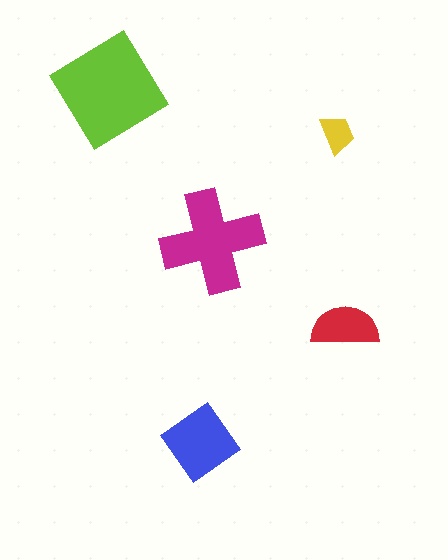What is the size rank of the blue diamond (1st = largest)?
3rd.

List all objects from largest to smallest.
The lime diamond, the magenta cross, the blue diamond, the red semicircle, the yellow trapezoid.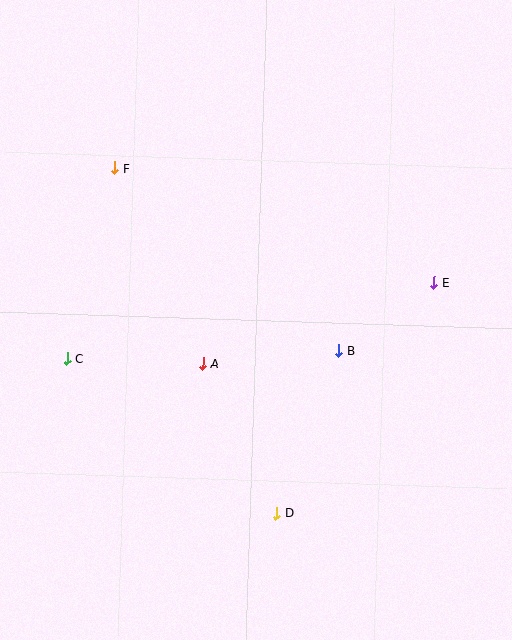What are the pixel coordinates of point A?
Point A is at (203, 363).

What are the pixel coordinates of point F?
Point F is at (115, 168).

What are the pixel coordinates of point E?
Point E is at (434, 283).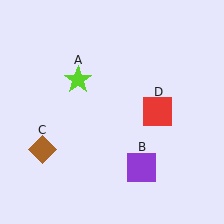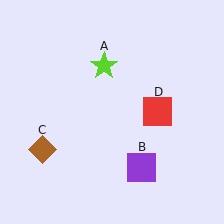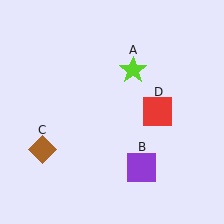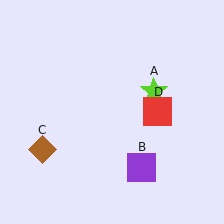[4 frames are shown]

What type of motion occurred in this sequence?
The lime star (object A) rotated clockwise around the center of the scene.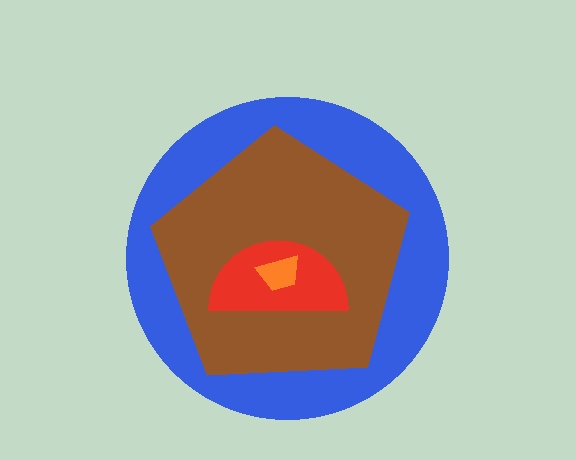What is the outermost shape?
The blue circle.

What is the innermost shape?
The orange trapezoid.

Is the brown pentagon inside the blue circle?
Yes.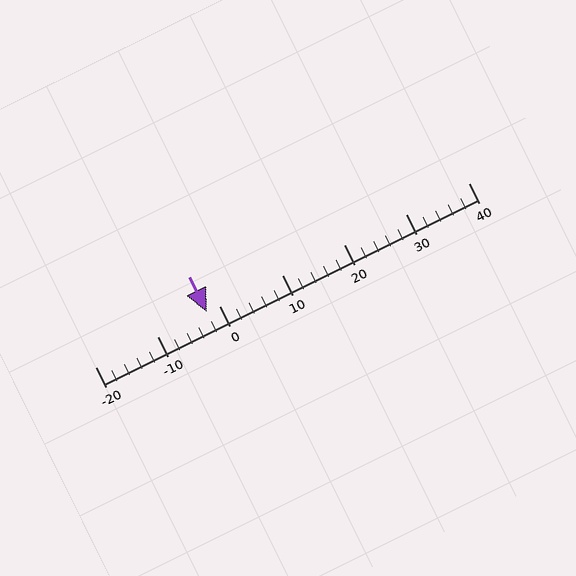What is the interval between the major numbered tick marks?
The major tick marks are spaced 10 units apart.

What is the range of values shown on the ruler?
The ruler shows values from -20 to 40.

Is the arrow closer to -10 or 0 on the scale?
The arrow is closer to 0.